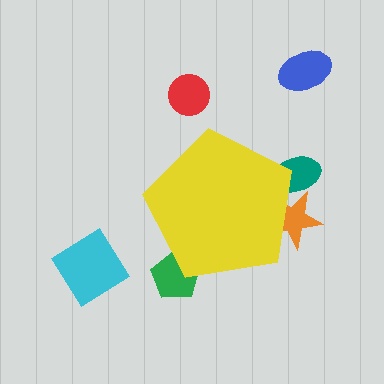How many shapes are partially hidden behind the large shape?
3 shapes are partially hidden.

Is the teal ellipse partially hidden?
Yes, the teal ellipse is partially hidden behind the yellow pentagon.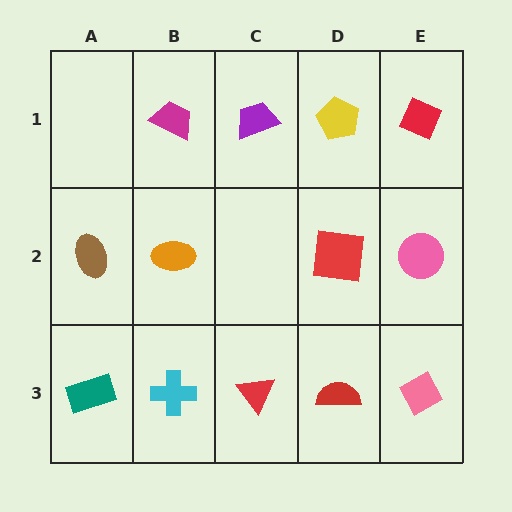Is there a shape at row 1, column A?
No, that cell is empty.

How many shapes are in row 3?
5 shapes.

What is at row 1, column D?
A yellow pentagon.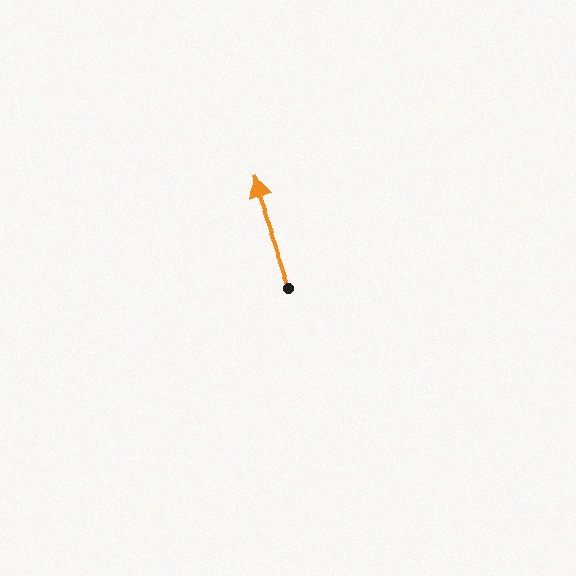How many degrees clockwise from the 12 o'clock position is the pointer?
Approximately 341 degrees.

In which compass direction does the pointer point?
North.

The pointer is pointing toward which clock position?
Roughly 11 o'clock.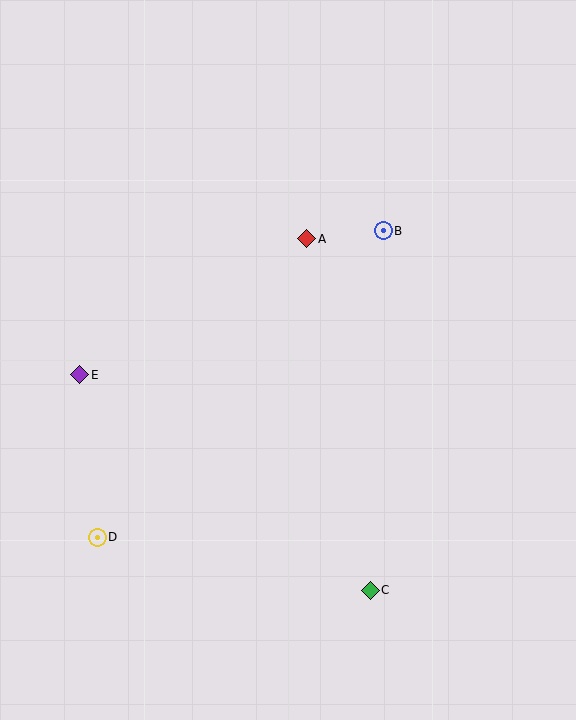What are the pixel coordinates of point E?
Point E is at (80, 375).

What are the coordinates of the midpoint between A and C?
The midpoint between A and C is at (338, 414).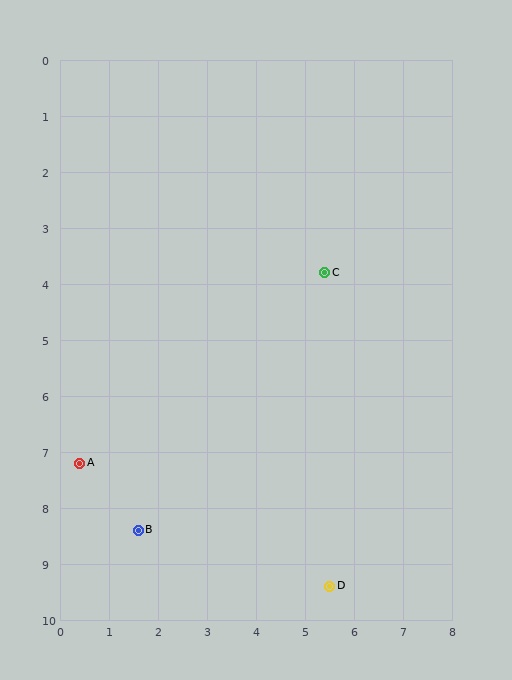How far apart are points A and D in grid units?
Points A and D are about 5.6 grid units apart.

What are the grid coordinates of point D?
Point D is at approximately (5.5, 9.4).